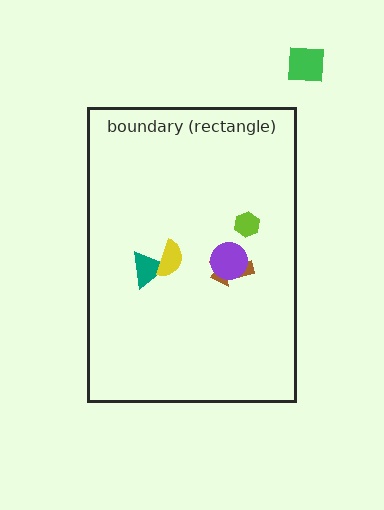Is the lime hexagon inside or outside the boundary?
Inside.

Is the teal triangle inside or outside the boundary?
Inside.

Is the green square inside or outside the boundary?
Outside.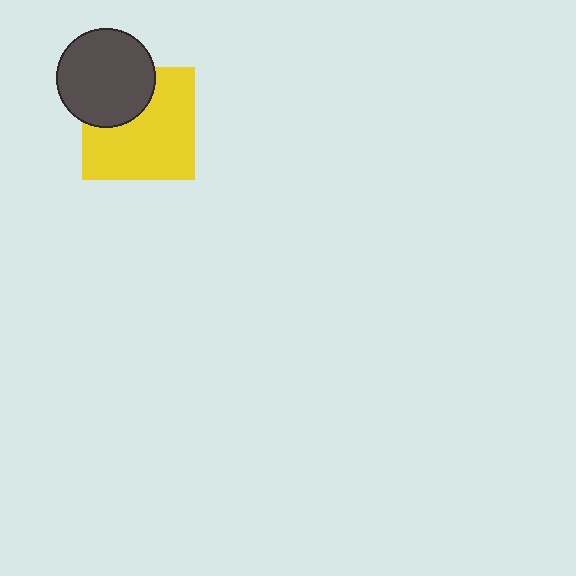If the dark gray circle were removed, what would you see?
You would see the complete yellow square.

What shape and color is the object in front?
The object in front is a dark gray circle.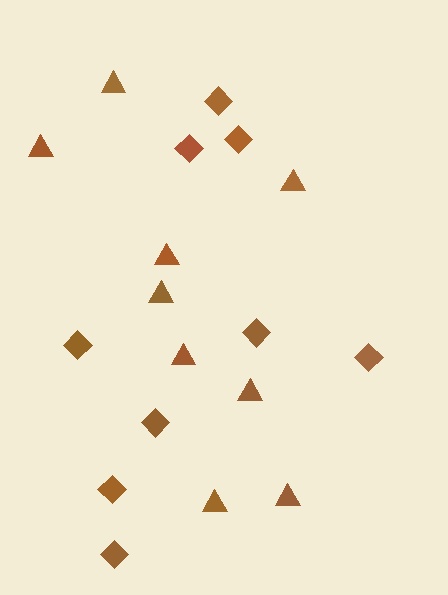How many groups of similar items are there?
There are 2 groups: one group of triangles (9) and one group of diamonds (9).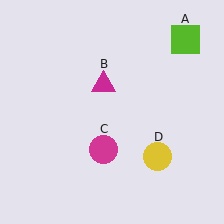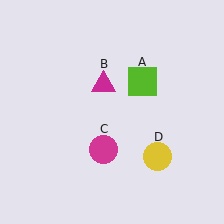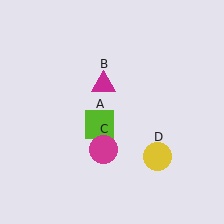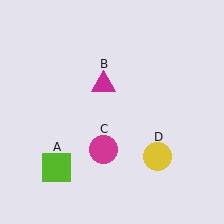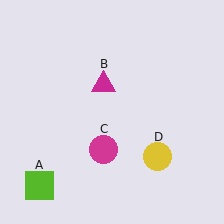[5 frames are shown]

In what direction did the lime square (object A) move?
The lime square (object A) moved down and to the left.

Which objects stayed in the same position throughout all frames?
Magenta triangle (object B) and magenta circle (object C) and yellow circle (object D) remained stationary.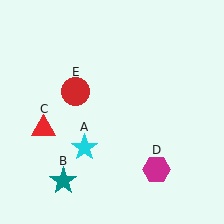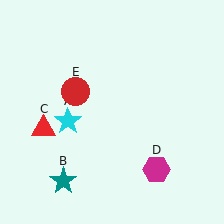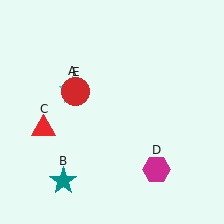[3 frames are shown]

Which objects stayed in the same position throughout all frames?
Teal star (object B) and red triangle (object C) and magenta hexagon (object D) and red circle (object E) remained stationary.